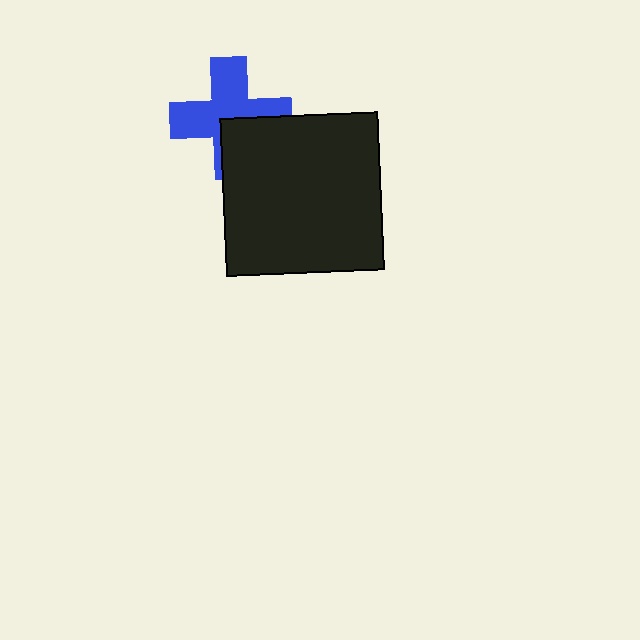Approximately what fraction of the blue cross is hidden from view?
Roughly 35% of the blue cross is hidden behind the black square.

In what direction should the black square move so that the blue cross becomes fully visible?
The black square should move toward the lower-right. That is the shortest direction to clear the overlap and leave the blue cross fully visible.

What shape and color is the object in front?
The object in front is a black square.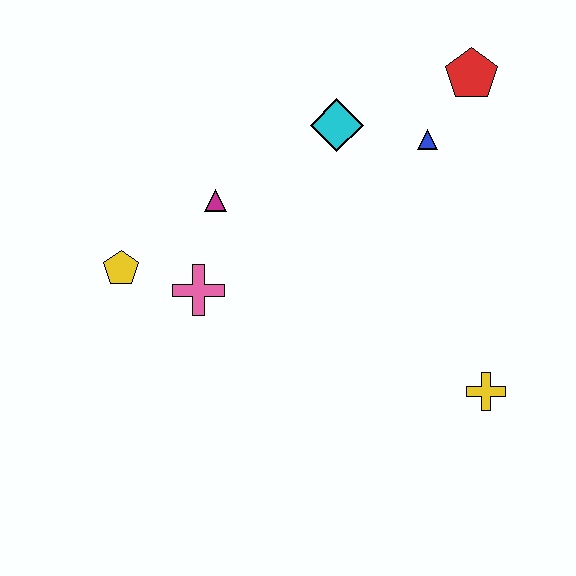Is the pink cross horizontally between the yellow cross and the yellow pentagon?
Yes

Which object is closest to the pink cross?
The yellow pentagon is closest to the pink cross.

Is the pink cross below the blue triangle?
Yes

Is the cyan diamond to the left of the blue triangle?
Yes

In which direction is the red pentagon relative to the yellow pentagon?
The red pentagon is to the right of the yellow pentagon.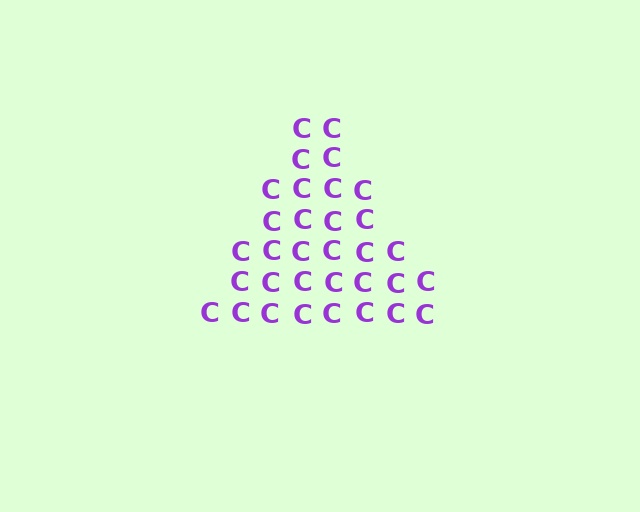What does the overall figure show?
The overall figure shows a triangle.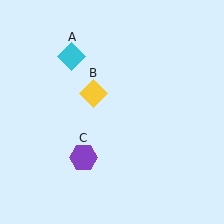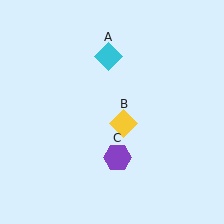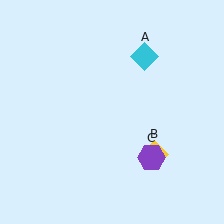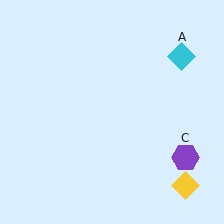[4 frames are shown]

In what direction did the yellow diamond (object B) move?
The yellow diamond (object B) moved down and to the right.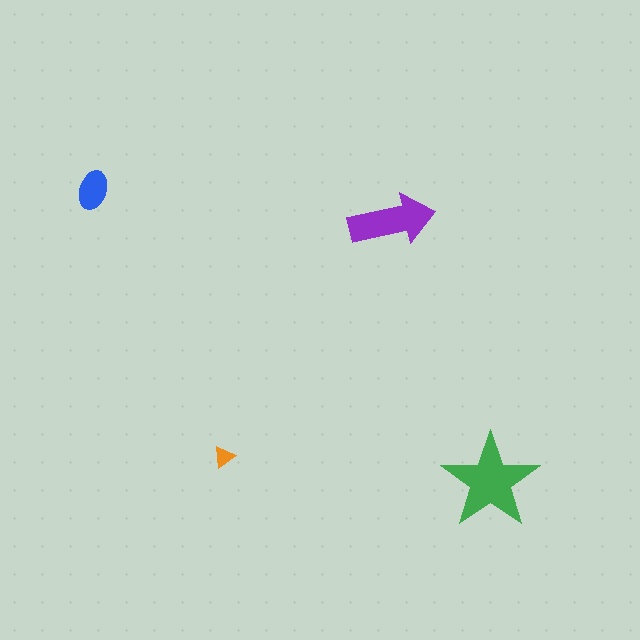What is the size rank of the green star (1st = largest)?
1st.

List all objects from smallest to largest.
The orange triangle, the blue ellipse, the purple arrow, the green star.